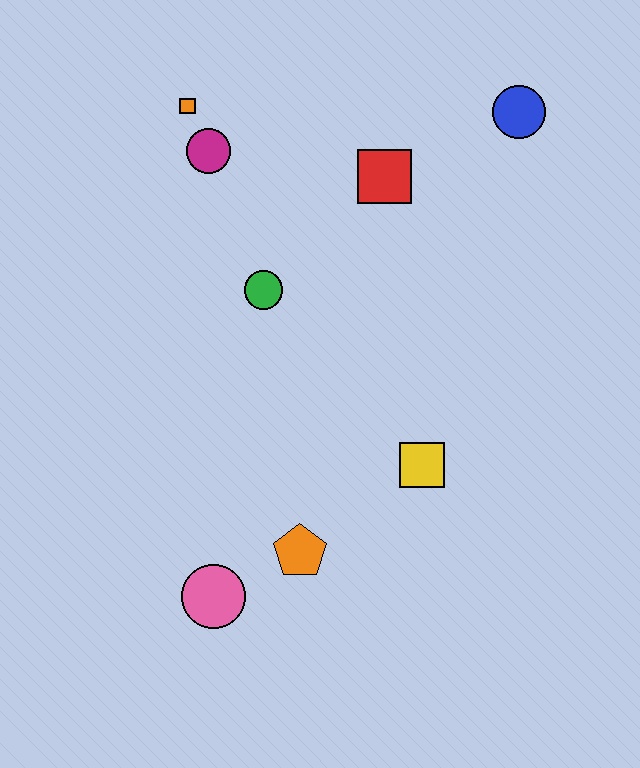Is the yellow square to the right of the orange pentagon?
Yes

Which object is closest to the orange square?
The magenta circle is closest to the orange square.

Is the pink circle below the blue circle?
Yes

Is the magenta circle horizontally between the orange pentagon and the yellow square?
No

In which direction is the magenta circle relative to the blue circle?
The magenta circle is to the left of the blue circle.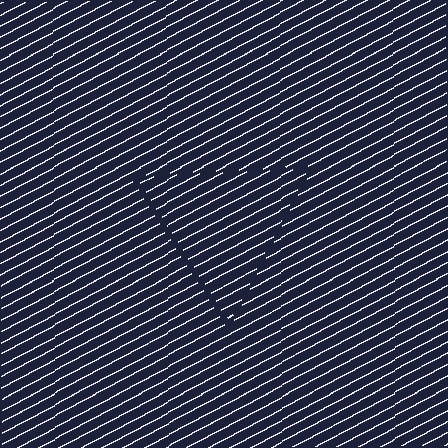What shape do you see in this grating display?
An illusory triangle. The interior of the shape contains the same grating, shifted by half a period — the contour is defined by the phase discontinuity where line-ends from the inner and outer gratings abut.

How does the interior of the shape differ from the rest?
The interior of the shape contains the same grating, shifted by half a period — the contour is defined by the phase discontinuity where line-ends from the inner and outer gratings abut.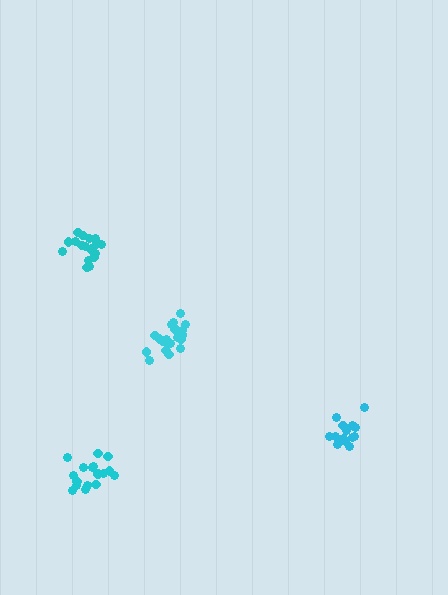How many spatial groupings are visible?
There are 4 spatial groupings.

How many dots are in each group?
Group 1: 21 dots, Group 2: 18 dots, Group 3: 15 dots, Group 4: 17 dots (71 total).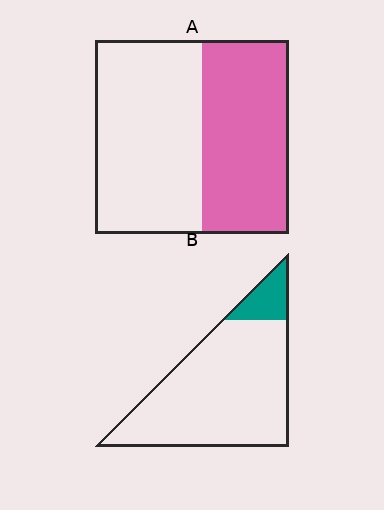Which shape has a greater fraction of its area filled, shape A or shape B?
Shape A.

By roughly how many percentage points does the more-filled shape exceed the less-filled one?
By roughly 35 percentage points (A over B).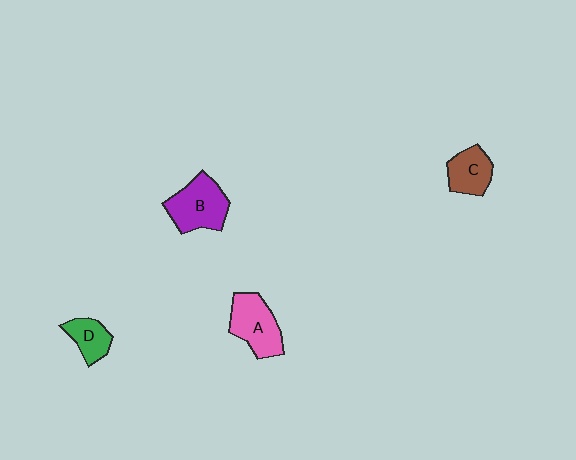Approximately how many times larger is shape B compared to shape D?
Approximately 1.8 times.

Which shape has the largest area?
Shape B (purple).